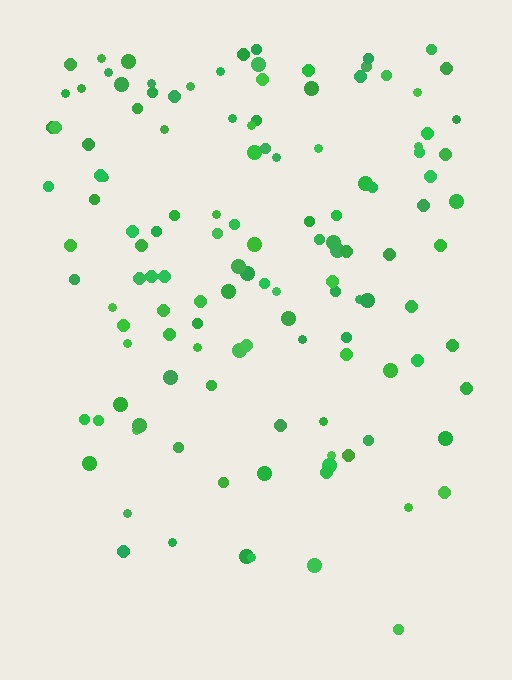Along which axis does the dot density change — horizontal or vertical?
Vertical.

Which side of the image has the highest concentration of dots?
The top.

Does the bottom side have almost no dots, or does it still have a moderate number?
Still a moderate number, just noticeably fewer than the top.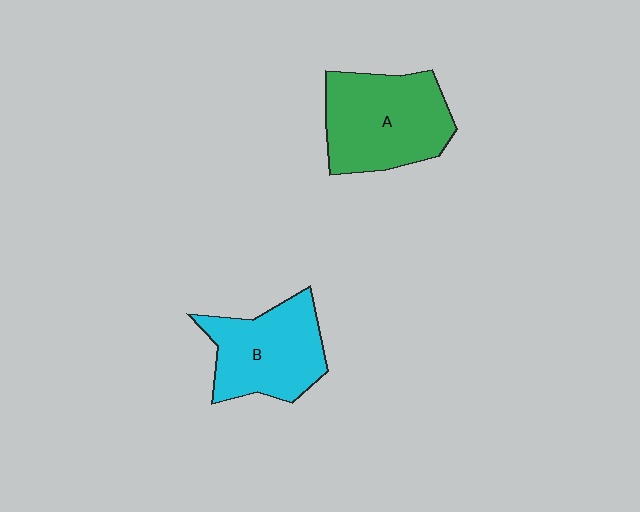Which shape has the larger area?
Shape A (green).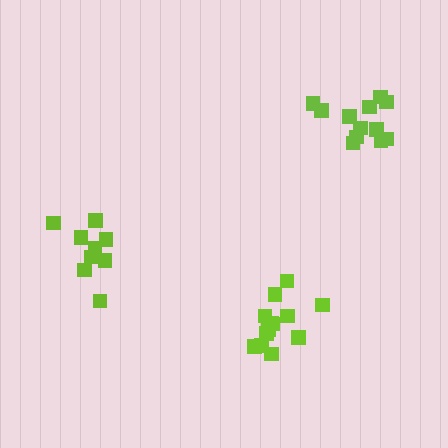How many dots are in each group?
Group 1: 12 dots, Group 2: 13 dots, Group 3: 9 dots (34 total).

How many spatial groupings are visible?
There are 3 spatial groupings.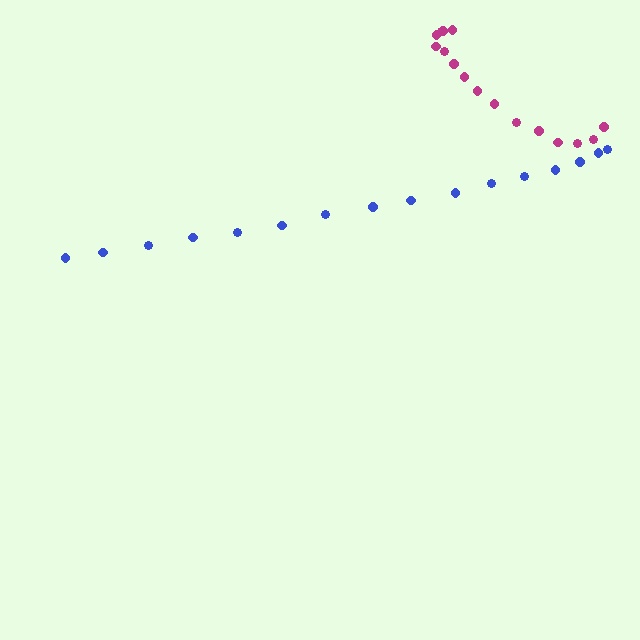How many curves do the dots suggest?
There are 2 distinct paths.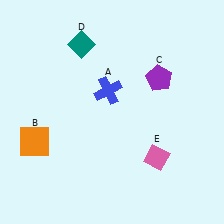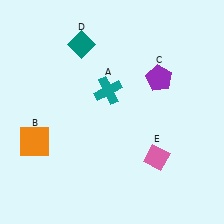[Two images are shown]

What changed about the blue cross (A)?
In Image 1, A is blue. In Image 2, it changed to teal.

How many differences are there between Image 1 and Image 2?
There is 1 difference between the two images.